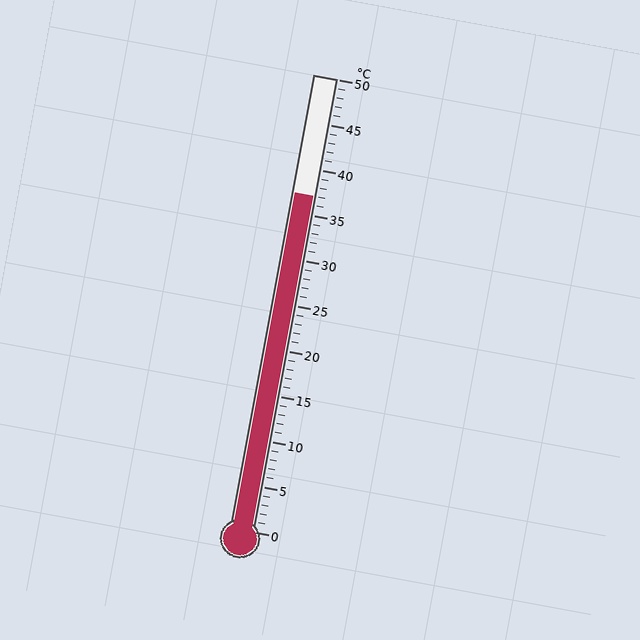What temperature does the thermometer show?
The thermometer shows approximately 37°C.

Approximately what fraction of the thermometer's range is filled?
The thermometer is filled to approximately 75% of its range.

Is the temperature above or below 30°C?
The temperature is above 30°C.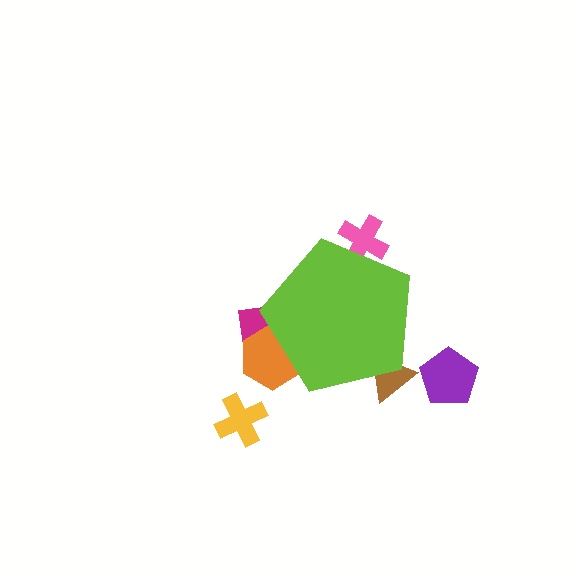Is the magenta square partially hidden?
Yes, the magenta square is partially hidden behind the lime pentagon.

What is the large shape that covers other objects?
A lime pentagon.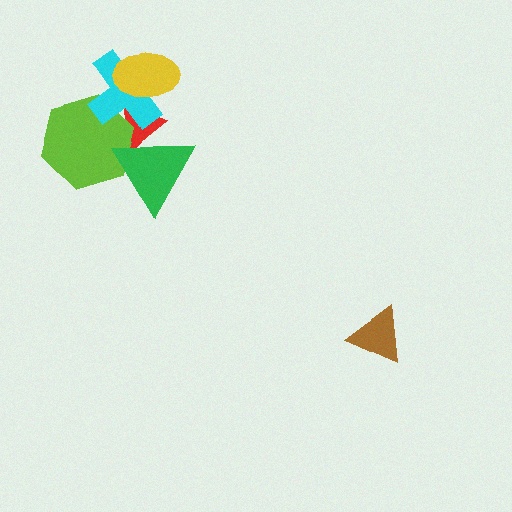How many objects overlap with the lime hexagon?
3 objects overlap with the lime hexagon.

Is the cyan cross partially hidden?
Yes, it is partially covered by another shape.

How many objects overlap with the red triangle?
4 objects overlap with the red triangle.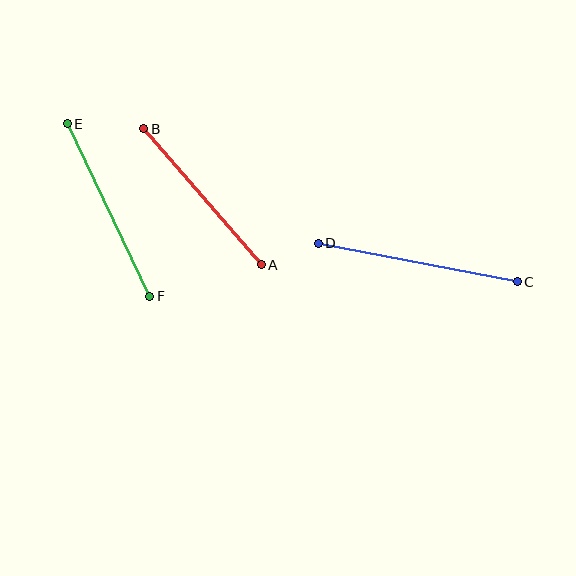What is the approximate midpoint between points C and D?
The midpoint is at approximately (418, 262) pixels.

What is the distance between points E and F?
The distance is approximately 191 pixels.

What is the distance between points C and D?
The distance is approximately 203 pixels.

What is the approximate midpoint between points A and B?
The midpoint is at approximately (203, 197) pixels.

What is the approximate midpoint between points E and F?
The midpoint is at approximately (108, 210) pixels.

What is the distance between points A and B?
The distance is approximately 180 pixels.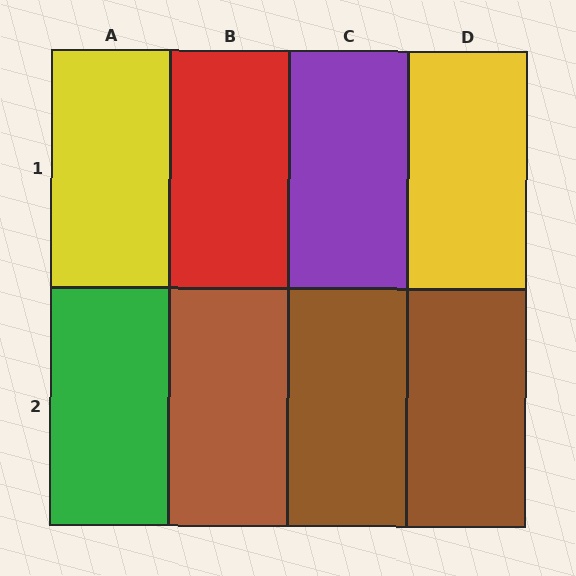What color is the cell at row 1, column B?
Red.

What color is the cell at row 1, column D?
Yellow.